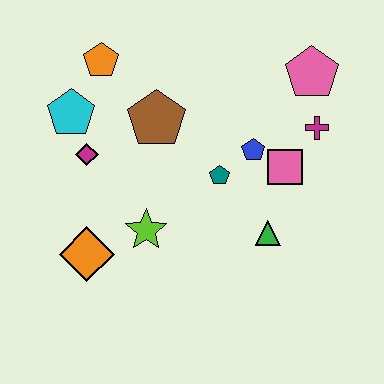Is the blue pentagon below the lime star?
No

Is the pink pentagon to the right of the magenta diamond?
Yes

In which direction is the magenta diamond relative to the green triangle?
The magenta diamond is to the left of the green triangle.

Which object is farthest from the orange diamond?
The pink pentagon is farthest from the orange diamond.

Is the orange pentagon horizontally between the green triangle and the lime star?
No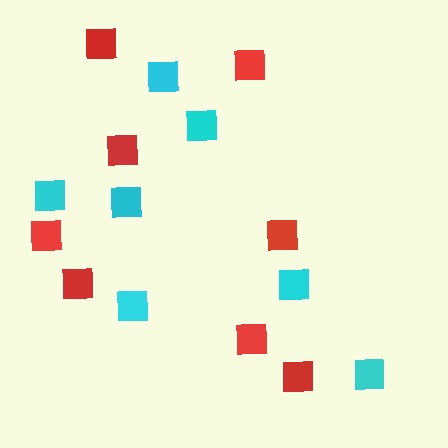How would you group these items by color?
There are 2 groups: one group of cyan squares (7) and one group of red squares (8).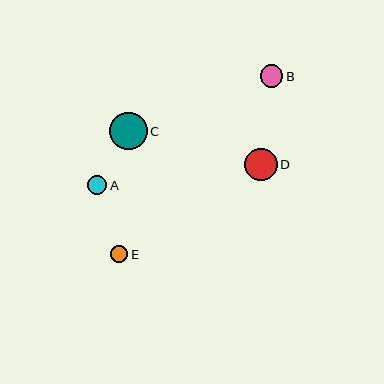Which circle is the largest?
Circle C is the largest with a size of approximately 37 pixels.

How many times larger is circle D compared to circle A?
Circle D is approximately 1.7 times the size of circle A.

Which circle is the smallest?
Circle E is the smallest with a size of approximately 17 pixels.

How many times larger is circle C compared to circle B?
Circle C is approximately 1.7 times the size of circle B.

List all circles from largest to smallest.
From largest to smallest: C, D, B, A, E.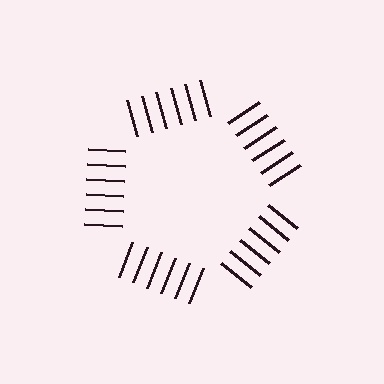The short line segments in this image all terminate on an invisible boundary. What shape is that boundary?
An illusory pentagon — the line segments terminate on its edges but no continuous stroke is drawn.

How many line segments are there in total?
30 — 6 along each of the 5 edges.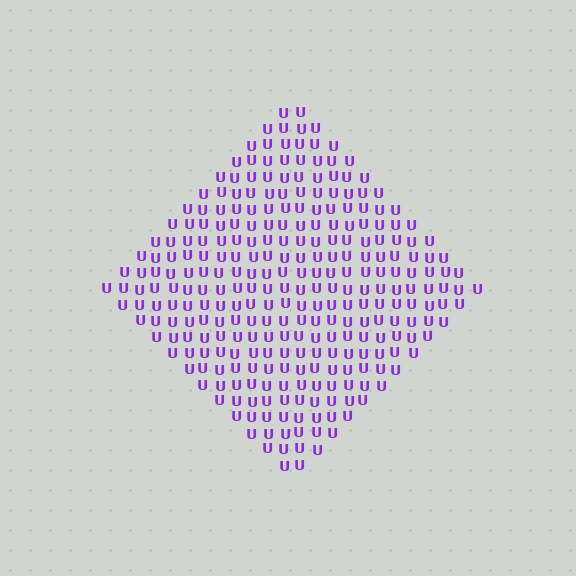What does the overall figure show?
The overall figure shows a diamond.